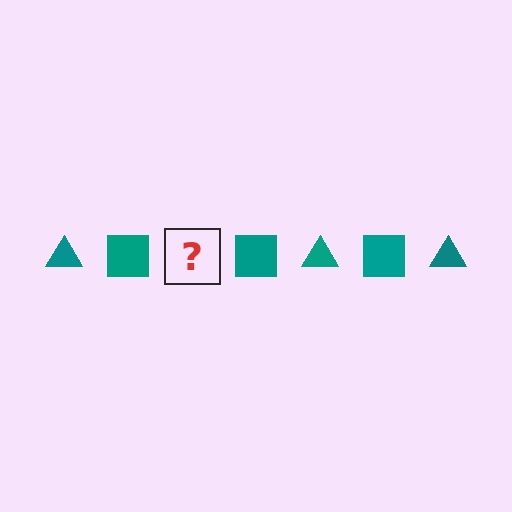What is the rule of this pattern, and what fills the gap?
The rule is that the pattern cycles through triangle, square shapes in teal. The gap should be filled with a teal triangle.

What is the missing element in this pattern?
The missing element is a teal triangle.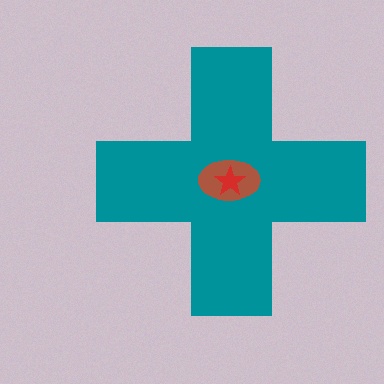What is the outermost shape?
The teal cross.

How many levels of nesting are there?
3.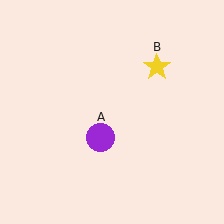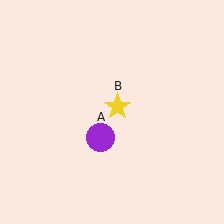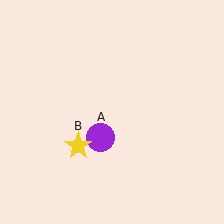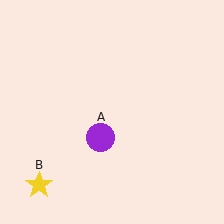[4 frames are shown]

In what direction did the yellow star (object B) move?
The yellow star (object B) moved down and to the left.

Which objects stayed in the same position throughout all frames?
Purple circle (object A) remained stationary.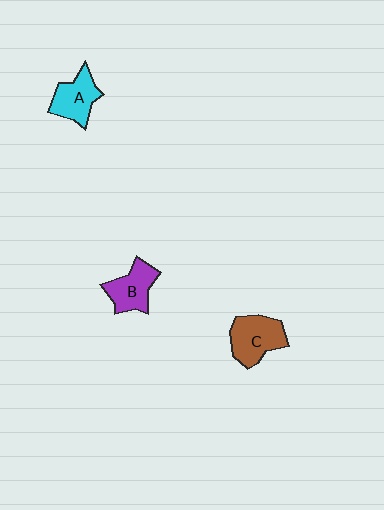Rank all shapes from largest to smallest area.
From largest to smallest: C (brown), B (purple), A (cyan).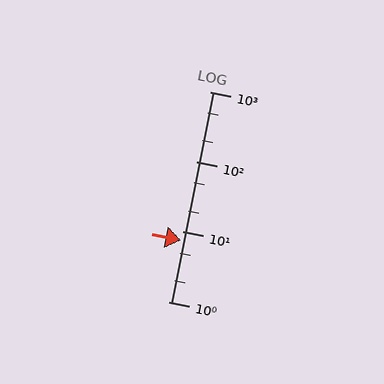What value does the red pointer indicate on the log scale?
The pointer indicates approximately 7.4.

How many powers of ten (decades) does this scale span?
The scale spans 3 decades, from 1 to 1000.